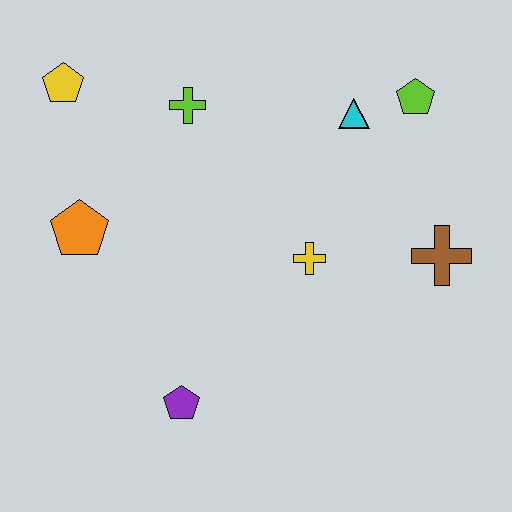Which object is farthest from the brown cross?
The yellow pentagon is farthest from the brown cross.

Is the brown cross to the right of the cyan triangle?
Yes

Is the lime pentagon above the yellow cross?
Yes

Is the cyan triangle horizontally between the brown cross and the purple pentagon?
Yes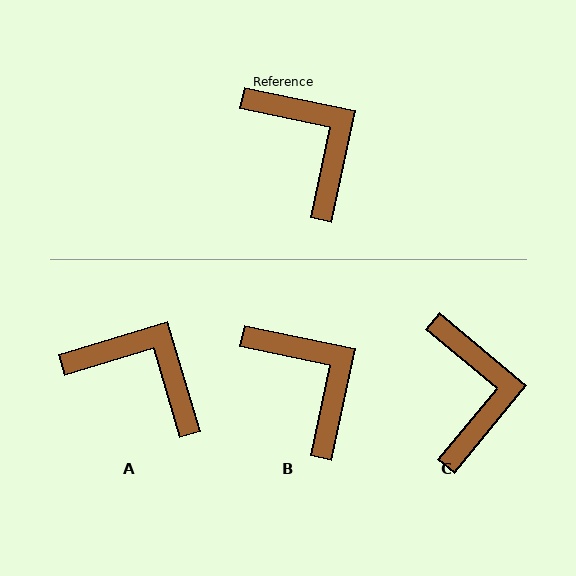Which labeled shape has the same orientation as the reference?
B.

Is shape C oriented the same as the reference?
No, it is off by about 28 degrees.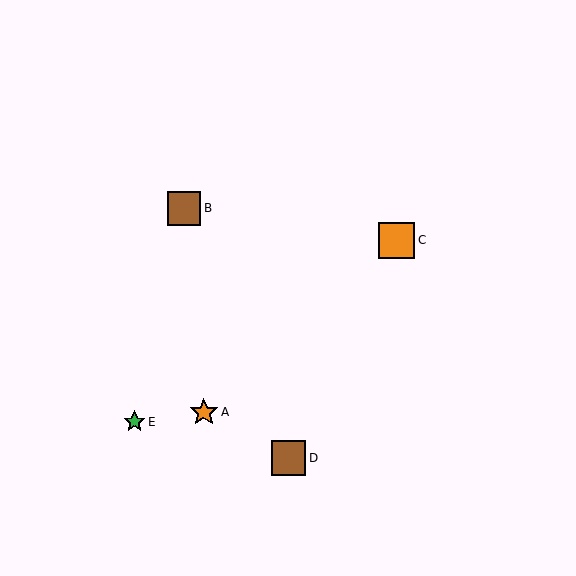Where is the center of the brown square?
The center of the brown square is at (289, 458).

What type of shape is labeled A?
Shape A is an orange star.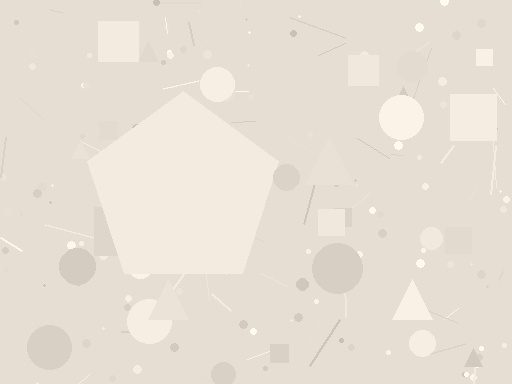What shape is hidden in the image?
A pentagon is hidden in the image.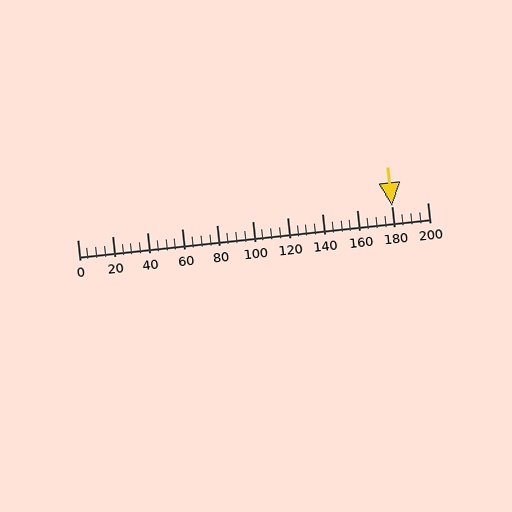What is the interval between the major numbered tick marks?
The major tick marks are spaced 20 units apart.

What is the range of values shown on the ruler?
The ruler shows values from 0 to 200.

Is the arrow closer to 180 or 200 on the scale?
The arrow is closer to 180.